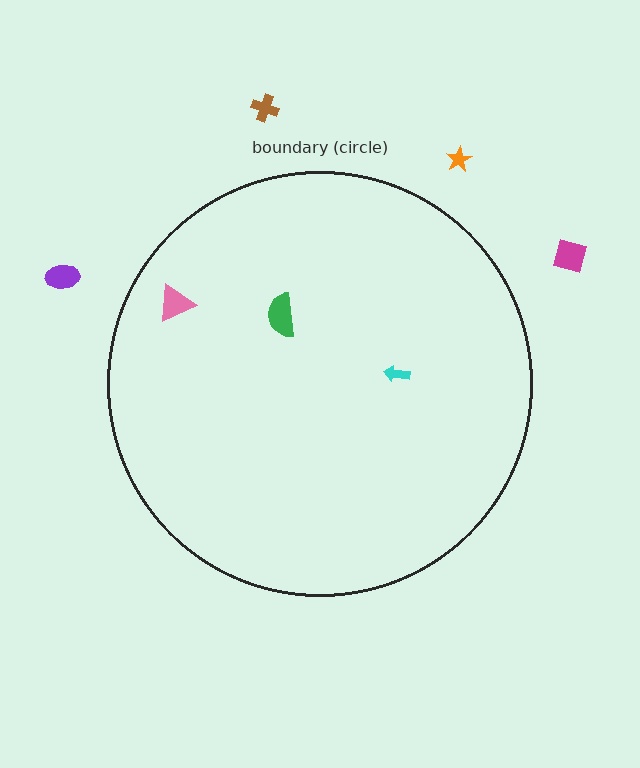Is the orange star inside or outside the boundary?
Outside.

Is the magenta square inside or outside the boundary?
Outside.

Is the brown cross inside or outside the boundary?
Outside.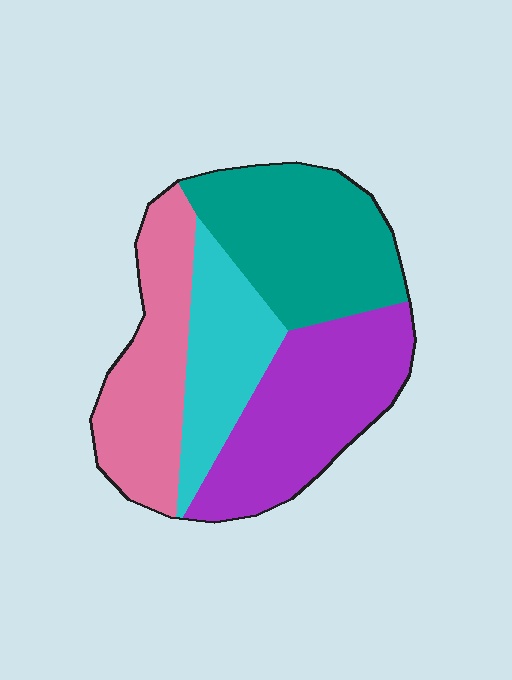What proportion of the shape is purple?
Purple covers 29% of the shape.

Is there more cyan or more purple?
Purple.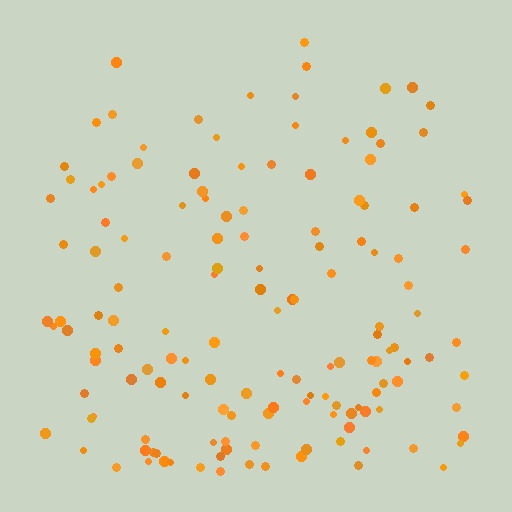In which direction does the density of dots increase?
From top to bottom, with the bottom side densest.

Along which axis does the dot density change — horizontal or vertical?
Vertical.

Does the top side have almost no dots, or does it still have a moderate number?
Still a moderate number, just noticeably fewer than the bottom.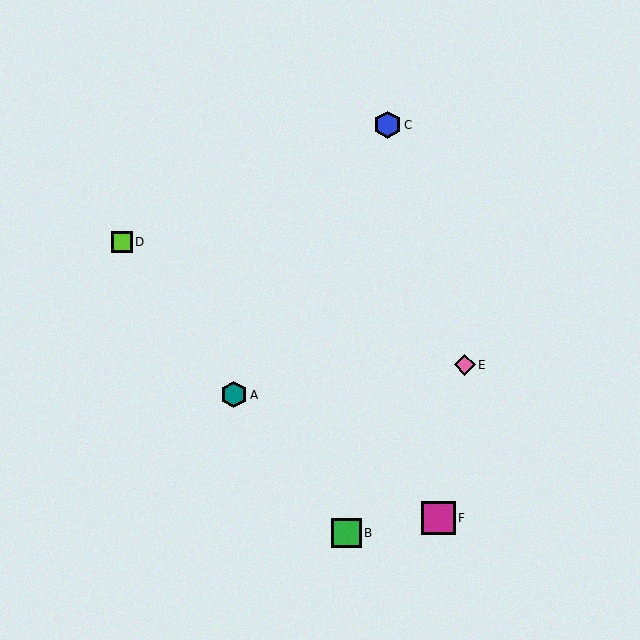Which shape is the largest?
The magenta square (labeled F) is the largest.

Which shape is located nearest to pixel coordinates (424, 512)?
The magenta square (labeled F) at (438, 518) is nearest to that location.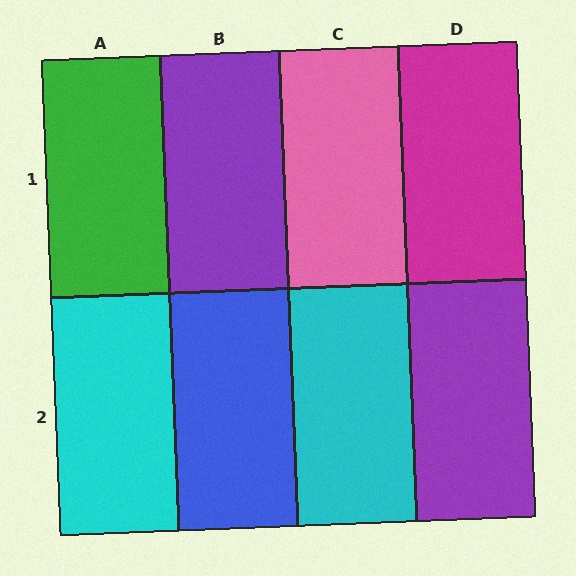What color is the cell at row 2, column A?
Cyan.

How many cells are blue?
1 cell is blue.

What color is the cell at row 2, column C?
Cyan.